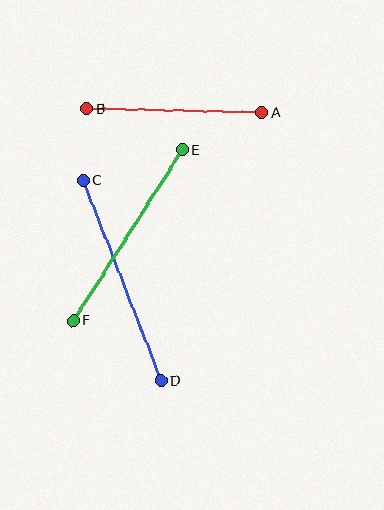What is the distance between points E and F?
The distance is approximately 203 pixels.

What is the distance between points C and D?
The distance is approximately 215 pixels.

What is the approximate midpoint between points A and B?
The midpoint is at approximately (174, 111) pixels.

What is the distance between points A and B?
The distance is approximately 176 pixels.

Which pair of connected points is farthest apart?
Points C and D are farthest apart.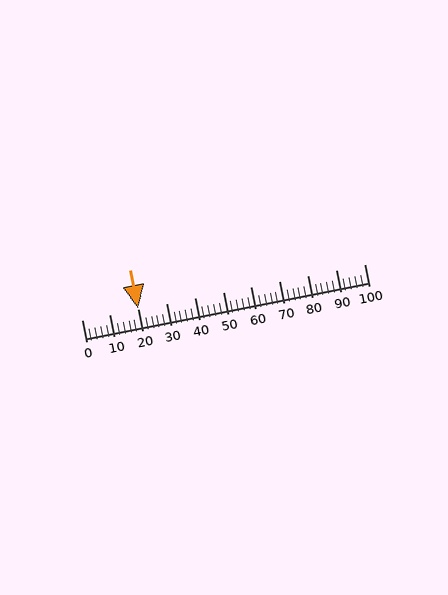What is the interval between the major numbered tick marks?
The major tick marks are spaced 10 units apart.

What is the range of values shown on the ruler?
The ruler shows values from 0 to 100.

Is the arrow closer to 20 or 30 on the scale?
The arrow is closer to 20.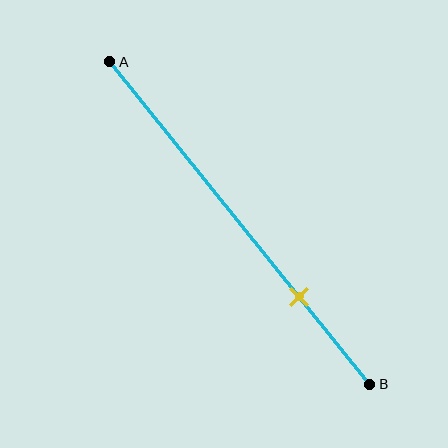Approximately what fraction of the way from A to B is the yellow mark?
The yellow mark is approximately 75% of the way from A to B.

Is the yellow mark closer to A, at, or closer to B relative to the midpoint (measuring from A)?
The yellow mark is closer to point B than the midpoint of segment AB.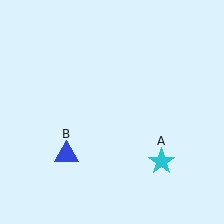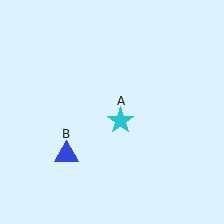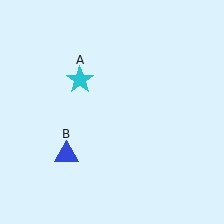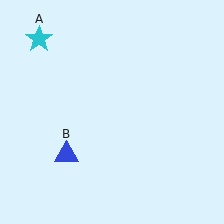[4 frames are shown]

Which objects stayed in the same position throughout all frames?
Blue triangle (object B) remained stationary.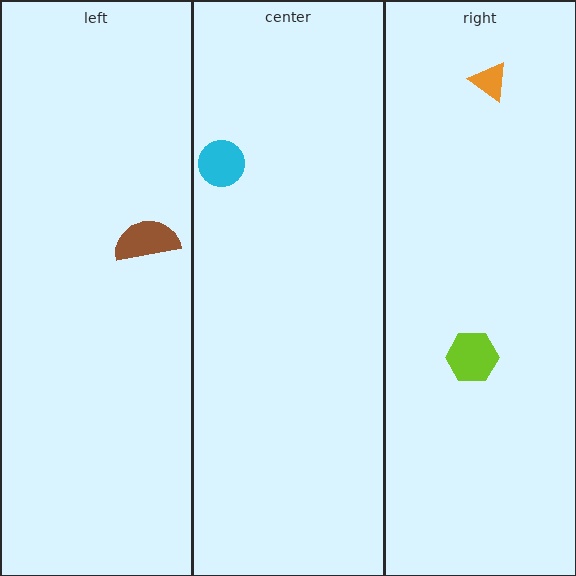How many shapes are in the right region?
2.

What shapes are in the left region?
The brown semicircle.